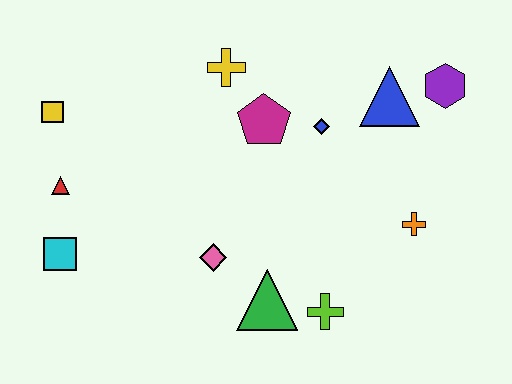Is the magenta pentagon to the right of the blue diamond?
No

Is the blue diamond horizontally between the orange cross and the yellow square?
Yes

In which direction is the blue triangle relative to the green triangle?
The blue triangle is above the green triangle.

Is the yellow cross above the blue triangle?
Yes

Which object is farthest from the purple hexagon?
The cyan square is farthest from the purple hexagon.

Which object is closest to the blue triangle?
The purple hexagon is closest to the blue triangle.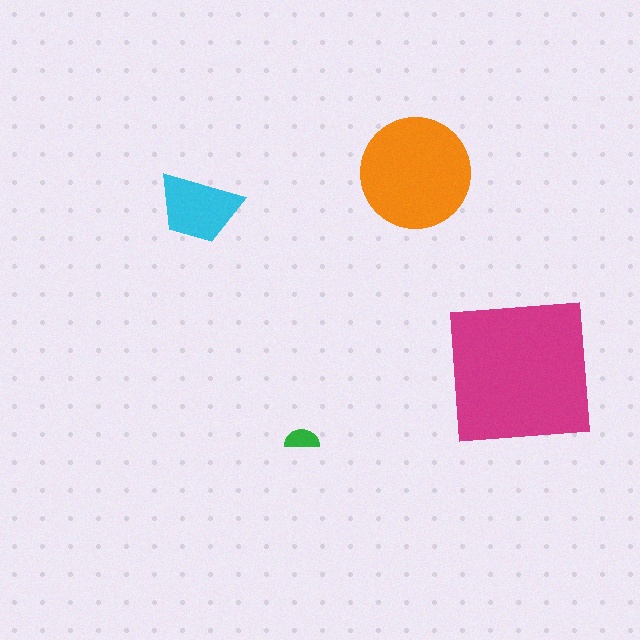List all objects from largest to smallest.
The magenta square, the orange circle, the cyan trapezoid, the green semicircle.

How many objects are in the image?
There are 4 objects in the image.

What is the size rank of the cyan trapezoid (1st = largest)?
3rd.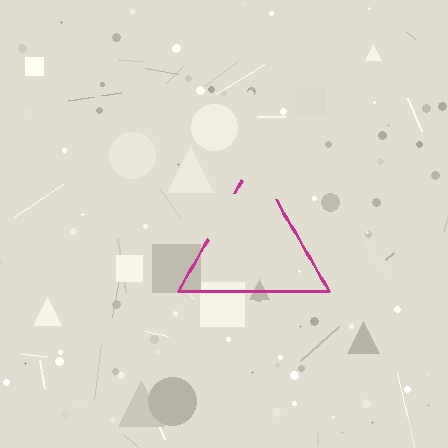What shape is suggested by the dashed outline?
The dashed outline suggests a triangle.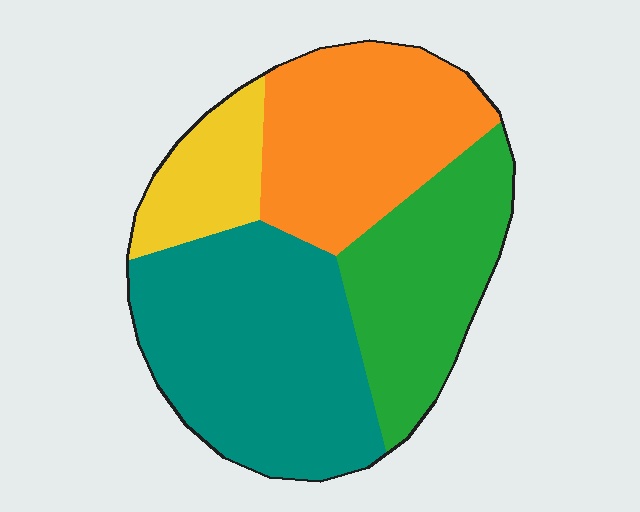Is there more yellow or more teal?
Teal.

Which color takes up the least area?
Yellow, at roughly 10%.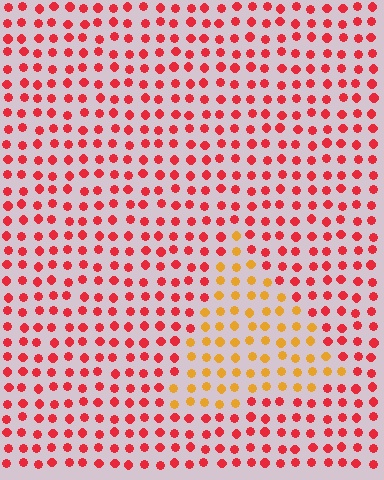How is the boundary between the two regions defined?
The boundary is defined purely by a slight shift in hue (about 44 degrees). Spacing, size, and orientation are identical on both sides.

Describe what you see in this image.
The image is filled with small red elements in a uniform arrangement. A triangle-shaped region is visible where the elements are tinted to a slightly different hue, forming a subtle color boundary.